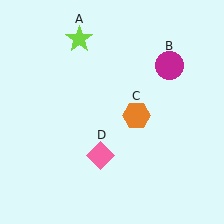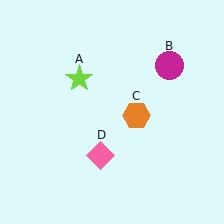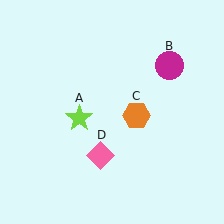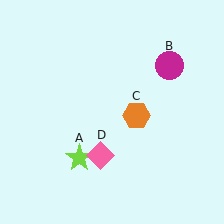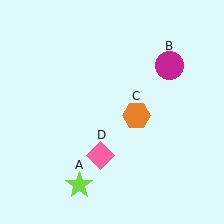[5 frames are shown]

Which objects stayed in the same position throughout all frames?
Magenta circle (object B) and orange hexagon (object C) and pink diamond (object D) remained stationary.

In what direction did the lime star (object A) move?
The lime star (object A) moved down.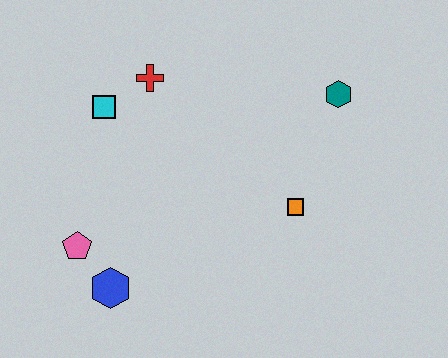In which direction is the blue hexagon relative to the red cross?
The blue hexagon is below the red cross.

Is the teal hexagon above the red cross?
No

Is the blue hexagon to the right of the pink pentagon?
Yes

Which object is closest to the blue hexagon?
The pink pentagon is closest to the blue hexagon.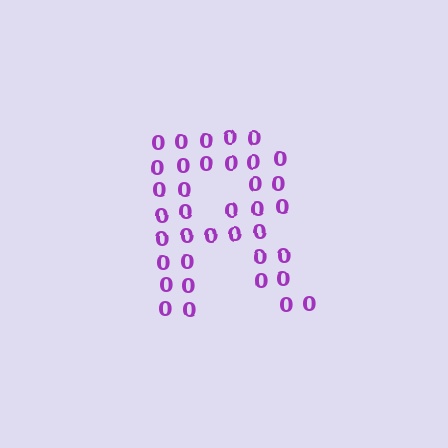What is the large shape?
The large shape is the letter R.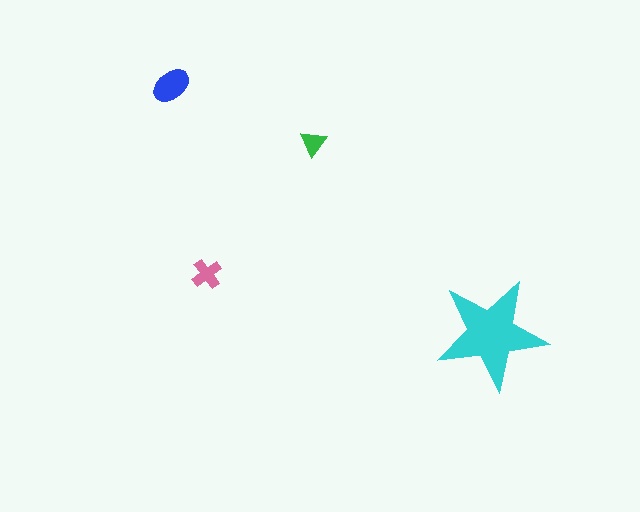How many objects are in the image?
There are 4 objects in the image.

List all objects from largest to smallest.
The cyan star, the blue ellipse, the pink cross, the green triangle.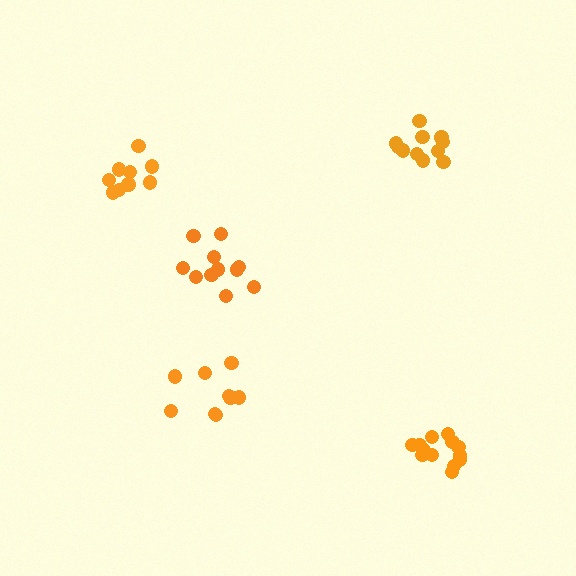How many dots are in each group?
Group 1: 11 dots, Group 2: 9 dots, Group 3: 11 dots, Group 4: 13 dots, Group 5: 9 dots (53 total).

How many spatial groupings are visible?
There are 5 spatial groupings.